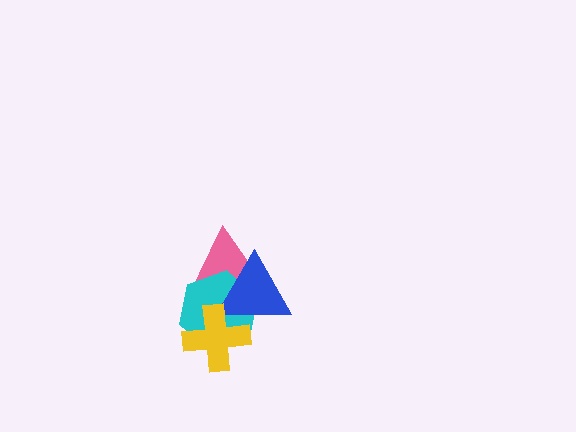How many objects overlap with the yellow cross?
3 objects overlap with the yellow cross.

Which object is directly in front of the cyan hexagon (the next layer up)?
The blue triangle is directly in front of the cyan hexagon.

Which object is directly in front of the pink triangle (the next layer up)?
The cyan hexagon is directly in front of the pink triangle.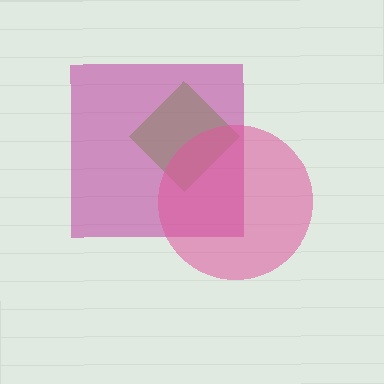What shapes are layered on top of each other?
The layered shapes are: a lime diamond, a magenta square, a pink circle.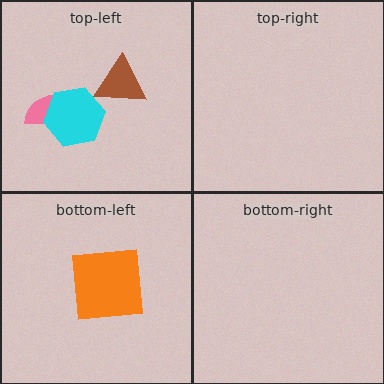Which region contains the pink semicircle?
The top-left region.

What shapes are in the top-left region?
The brown triangle, the pink semicircle, the cyan hexagon.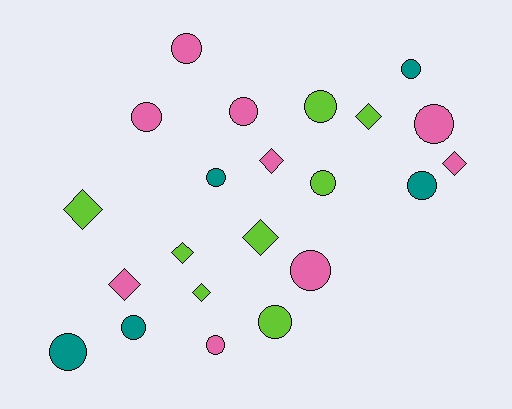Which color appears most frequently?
Pink, with 9 objects.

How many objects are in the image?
There are 22 objects.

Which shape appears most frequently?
Circle, with 14 objects.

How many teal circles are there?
There are 5 teal circles.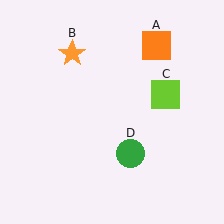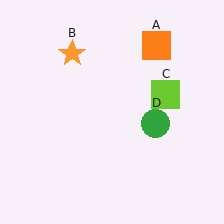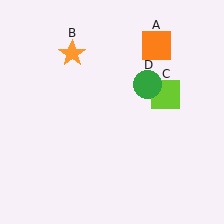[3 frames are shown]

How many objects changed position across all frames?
1 object changed position: green circle (object D).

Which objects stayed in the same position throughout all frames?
Orange square (object A) and orange star (object B) and lime square (object C) remained stationary.